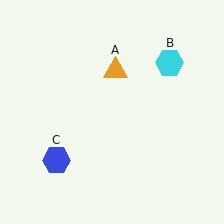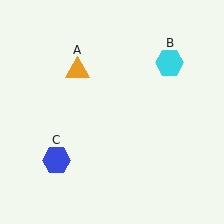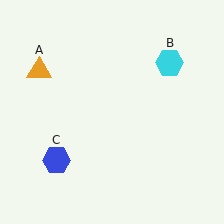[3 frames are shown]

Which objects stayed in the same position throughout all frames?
Cyan hexagon (object B) and blue hexagon (object C) remained stationary.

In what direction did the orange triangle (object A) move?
The orange triangle (object A) moved left.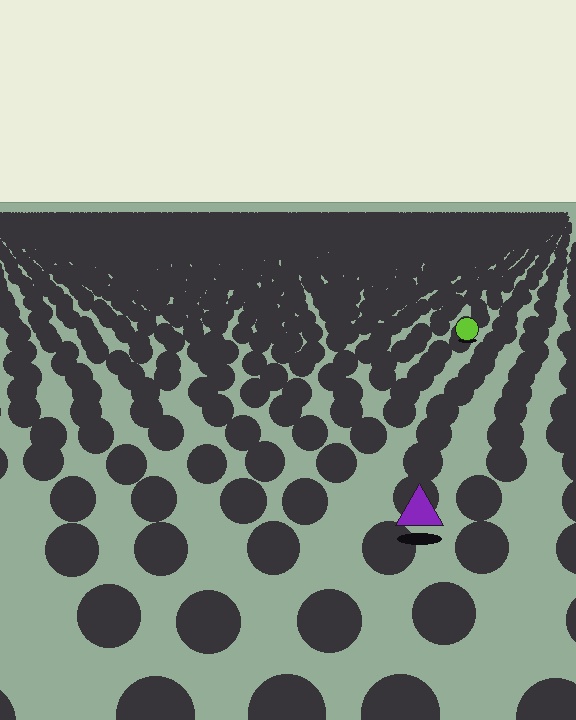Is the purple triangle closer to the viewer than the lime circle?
Yes. The purple triangle is closer — you can tell from the texture gradient: the ground texture is coarser near it.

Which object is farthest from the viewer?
The lime circle is farthest from the viewer. It appears smaller and the ground texture around it is denser.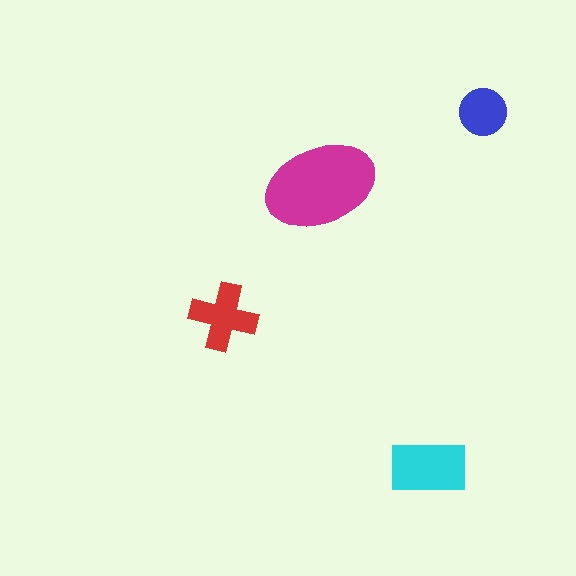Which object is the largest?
The magenta ellipse.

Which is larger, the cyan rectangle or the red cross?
The cyan rectangle.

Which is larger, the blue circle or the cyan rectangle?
The cyan rectangle.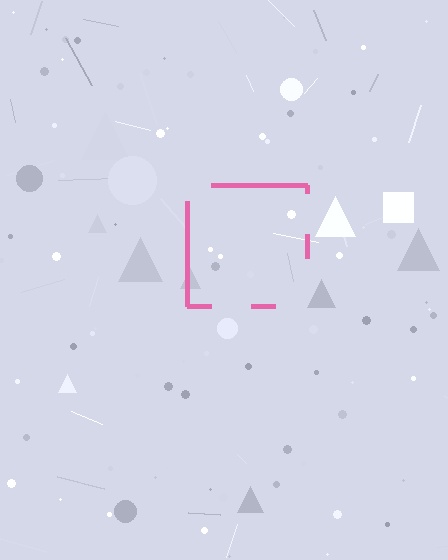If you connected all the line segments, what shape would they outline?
They would outline a square.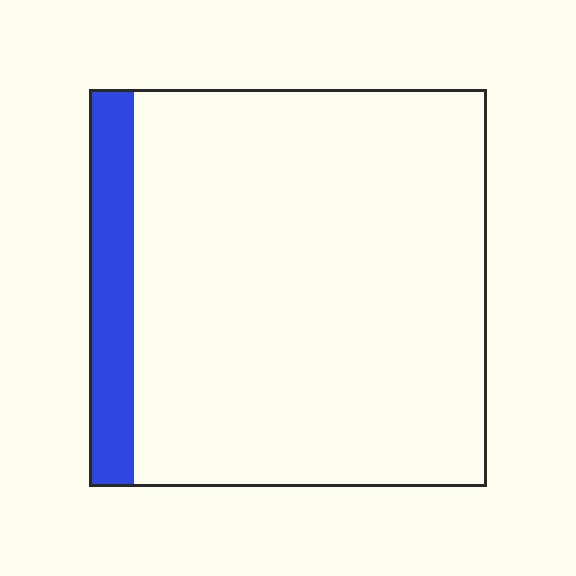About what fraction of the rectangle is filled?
About one eighth (1/8).